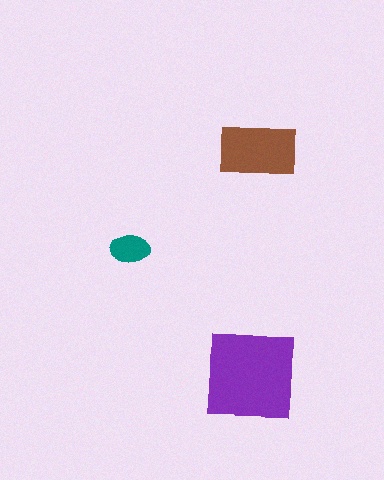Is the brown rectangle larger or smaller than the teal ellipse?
Larger.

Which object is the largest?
The purple square.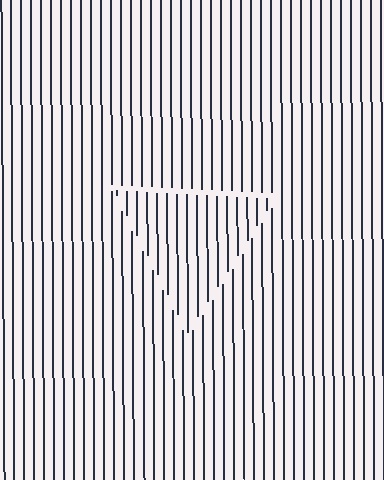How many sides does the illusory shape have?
3 sides — the line-ends trace a triangle.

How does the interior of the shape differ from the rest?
The interior of the shape contains the same grating, shifted by half a period — the contour is defined by the phase discontinuity where line-ends from the inner and outer gratings abut.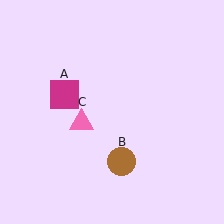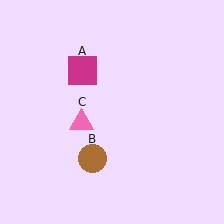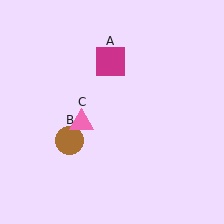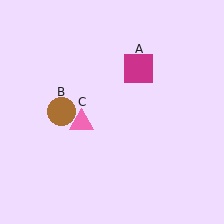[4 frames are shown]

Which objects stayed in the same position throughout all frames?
Pink triangle (object C) remained stationary.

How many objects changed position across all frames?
2 objects changed position: magenta square (object A), brown circle (object B).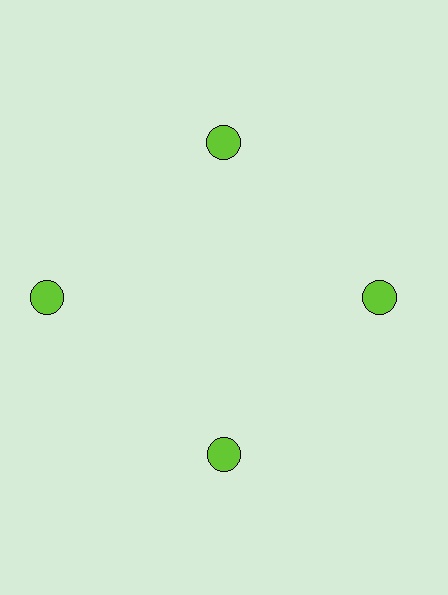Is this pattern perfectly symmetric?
No. The 4 lime circles are arranged in a ring, but one element near the 9 o'clock position is pushed outward from the center, breaking the 4-fold rotational symmetry.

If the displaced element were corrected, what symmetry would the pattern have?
It would have 4-fold rotational symmetry — the pattern would map onto itself every 90 degrees.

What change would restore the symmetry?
The symmetry would be restored by moving it inward, back onto the ring so that all 4 circles sit at equal angles and equal distance from the center.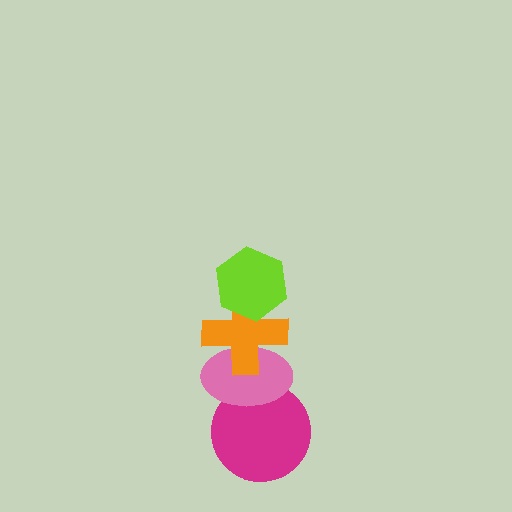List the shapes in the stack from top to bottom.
From top to bottom: the lime hexagon, the orange cross, the pink ellipse, the magenta circle.